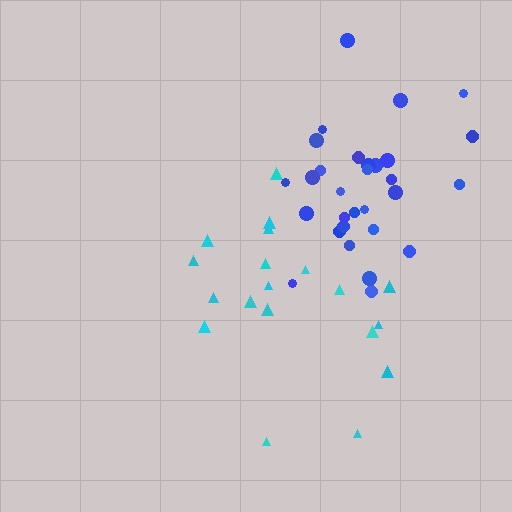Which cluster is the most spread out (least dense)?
Cyan.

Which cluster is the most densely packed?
Blue.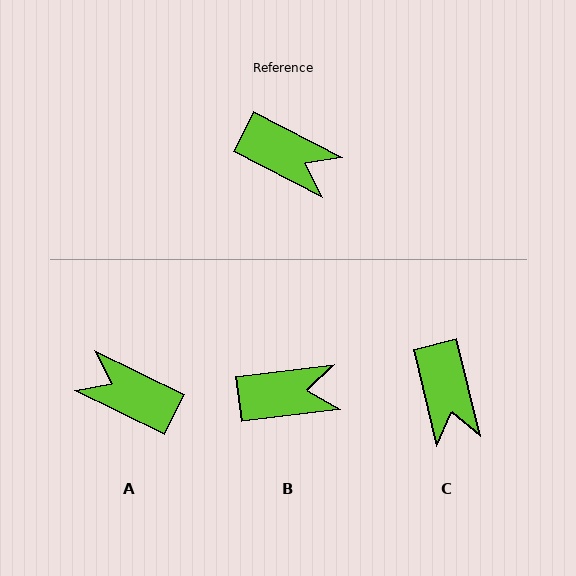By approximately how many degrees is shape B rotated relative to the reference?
Approximately 34 degrees counter-clockwise.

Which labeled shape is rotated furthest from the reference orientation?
A, about 179 degrees away.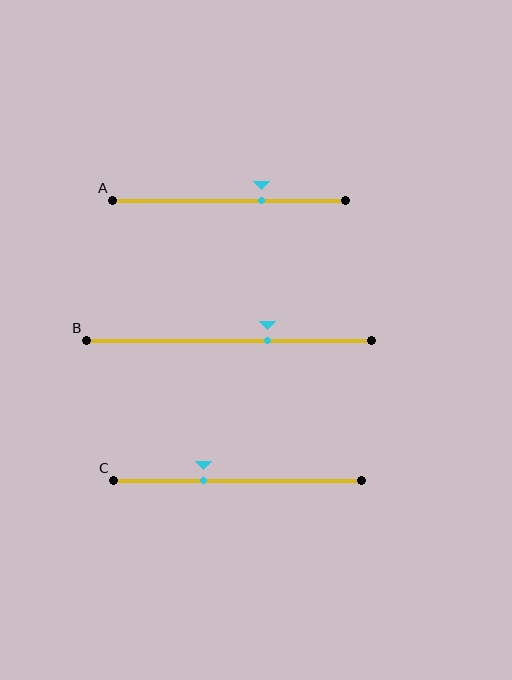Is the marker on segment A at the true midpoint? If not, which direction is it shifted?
No, the marker on segment A is shifted to the right by about 14% of the segment length.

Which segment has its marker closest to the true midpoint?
Segment B has its marker closest to the true midpoint.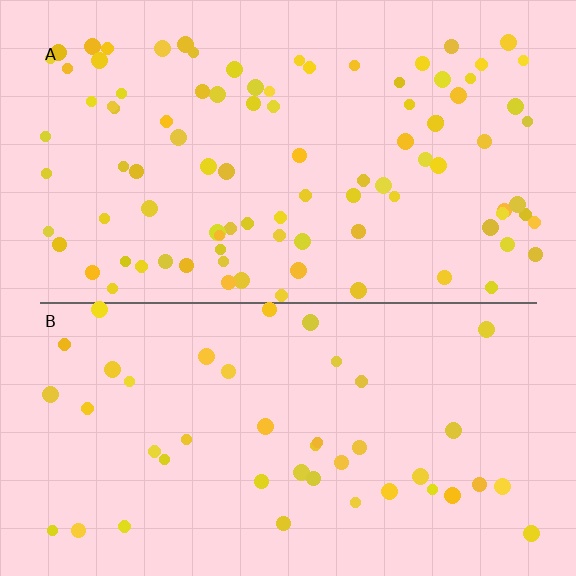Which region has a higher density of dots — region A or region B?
A (the top).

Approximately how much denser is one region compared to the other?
Approximately 2.2× — region A over region B.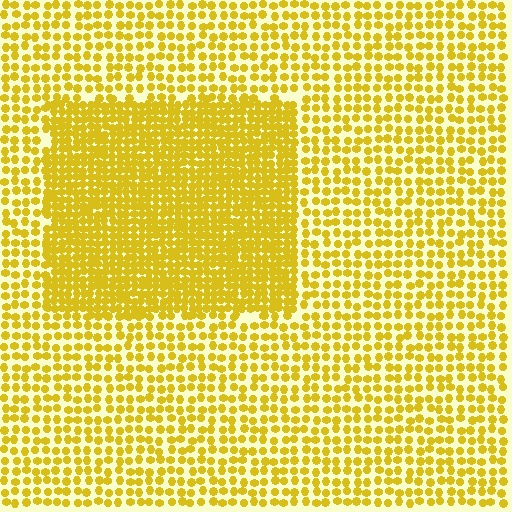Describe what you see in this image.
The image contains small yellow elements arranged at two different densities. A rectangle-shaped region is visible where the elements are more densely packed than the surrounding area.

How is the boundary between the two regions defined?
The boundary is defined by a change in element density (approximately 2.0x ratio). All elements are the same color, size, and shape.